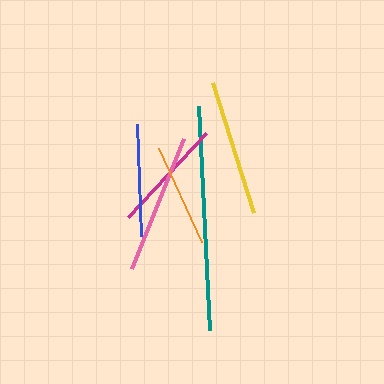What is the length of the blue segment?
The blue segment is approximately 112 pixels long.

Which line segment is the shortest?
The orange line is the shortest at approximately 104 pixels.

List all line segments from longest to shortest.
From longest to shortest: teal, pink, yellow, magenta, blue, orange.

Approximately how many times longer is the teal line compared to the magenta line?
The teal line is approximately 1.9 times the length of the magenta line.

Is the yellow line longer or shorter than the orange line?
The yellow line is longer than the orange line.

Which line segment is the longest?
The teal line is the longest at approximately 224 pixels.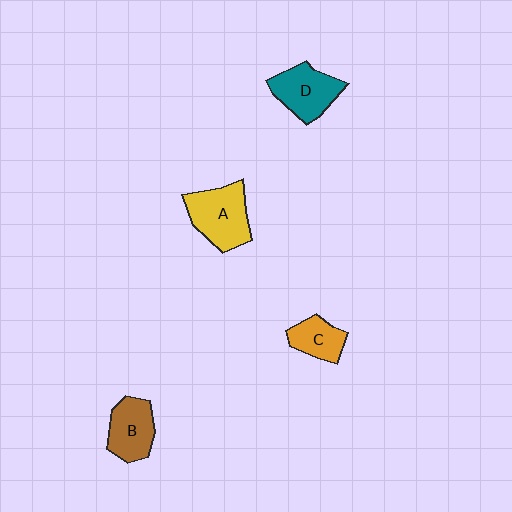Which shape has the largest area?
Shape A (yellow).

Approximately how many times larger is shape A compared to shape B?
Approximately 1.3 times.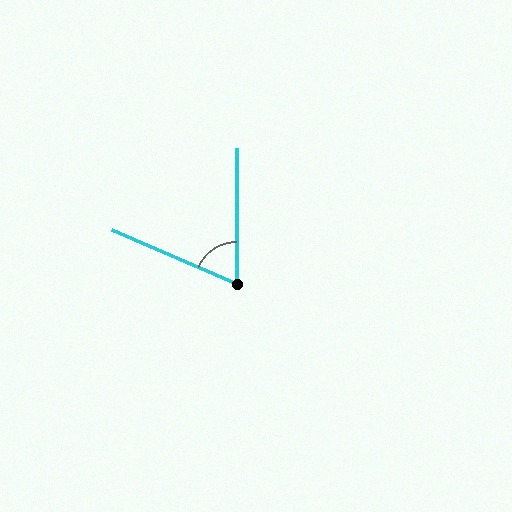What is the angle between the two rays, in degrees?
Approximately 67 degrees.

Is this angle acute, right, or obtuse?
It is acute.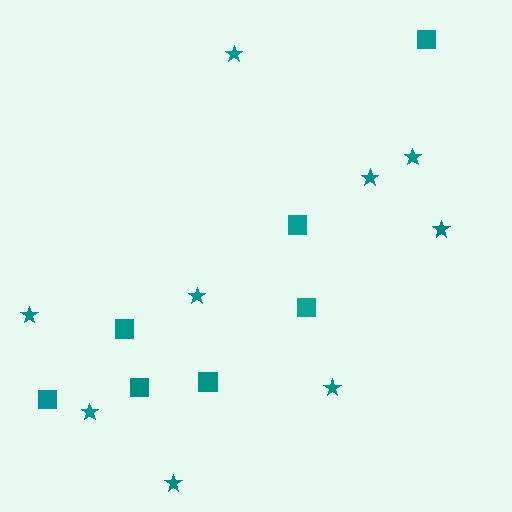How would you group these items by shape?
There are 2 groups: one group of squares (7) and one group of stars (9).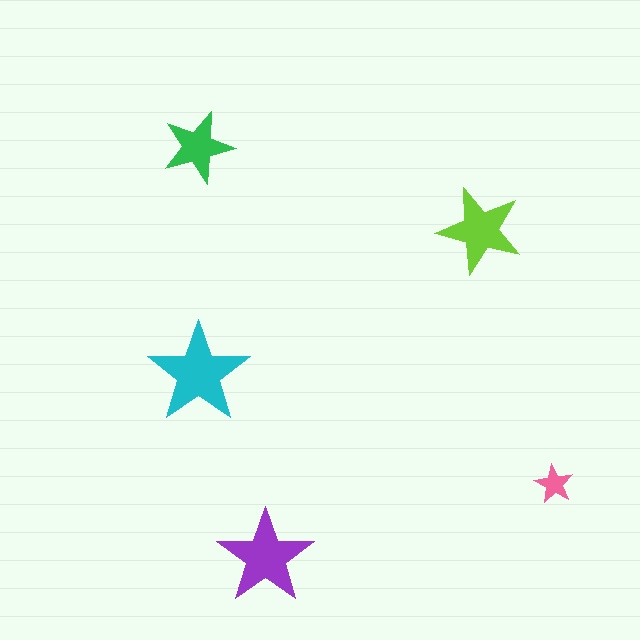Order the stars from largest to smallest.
the cyan one, the purple one, the lime one, the green one, the pink one.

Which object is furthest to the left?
The green star is leftmost.